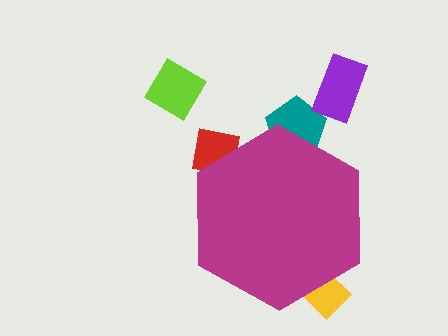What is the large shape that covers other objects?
A magenta hexagon.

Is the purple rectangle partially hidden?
No, the purple rectangle is fully visible.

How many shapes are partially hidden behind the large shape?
3 shapes are partially hidden.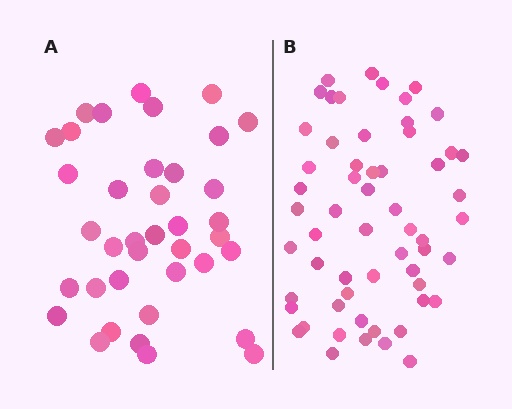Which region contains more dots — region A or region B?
Region B (the right region) has more dots.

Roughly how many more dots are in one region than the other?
Region B has approximately 20 more dots than region A.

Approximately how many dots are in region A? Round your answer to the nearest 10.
About 40 dots. (The exact count is 38, which rounds to 40.)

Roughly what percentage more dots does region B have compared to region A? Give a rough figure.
About 55% more.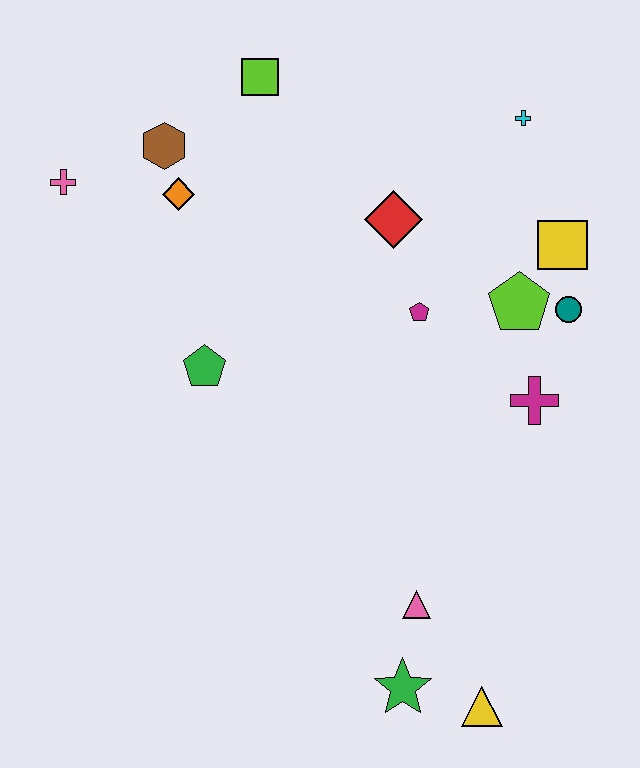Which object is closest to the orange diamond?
The brown hexagon is closest to the orange diamond.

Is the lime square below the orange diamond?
No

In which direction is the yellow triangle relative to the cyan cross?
The yellow triangle is below the cyan cross.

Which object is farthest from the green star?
The lime square is farthest from the green star.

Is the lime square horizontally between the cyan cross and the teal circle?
No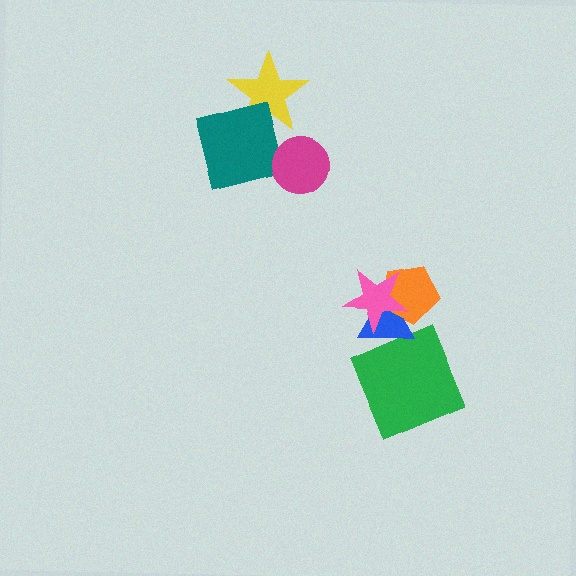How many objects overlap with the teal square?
1 object overlaps with the teal square.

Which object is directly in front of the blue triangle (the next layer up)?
The orange pentagon is directly in front of the blue triangle.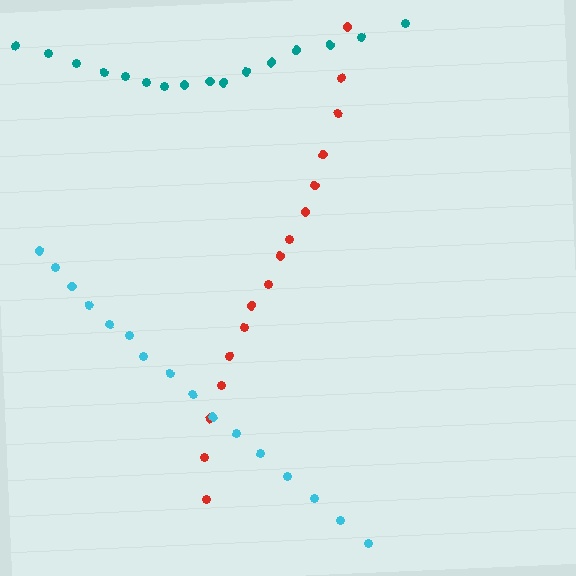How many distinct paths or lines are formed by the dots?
There are 3 distinct paths.